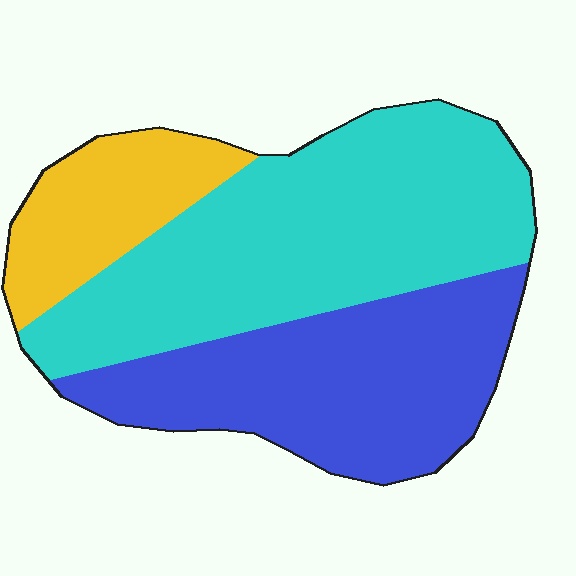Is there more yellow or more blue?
Blue.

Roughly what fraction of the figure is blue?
Blue takes up about three eighths (3/8) of the figure.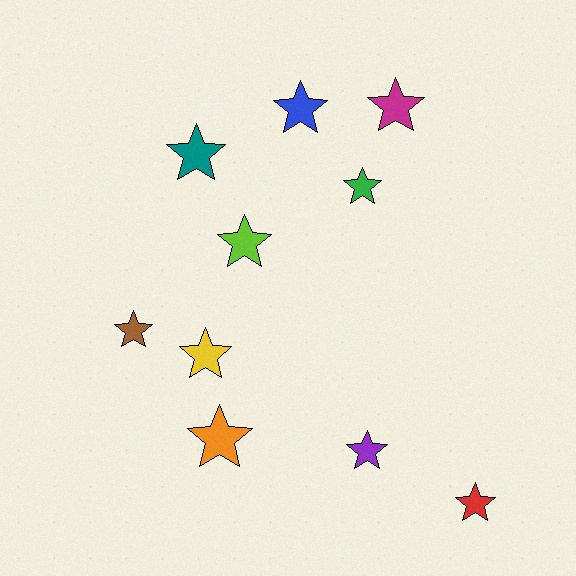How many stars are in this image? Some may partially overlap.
There are 10 stars.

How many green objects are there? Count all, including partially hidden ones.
There is 1 green object.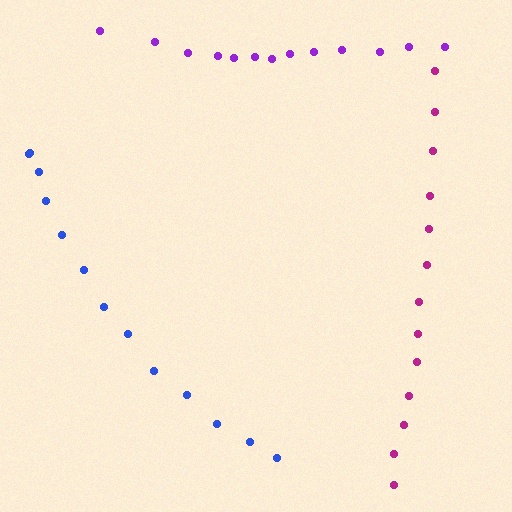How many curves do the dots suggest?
There are 3 distinct paths.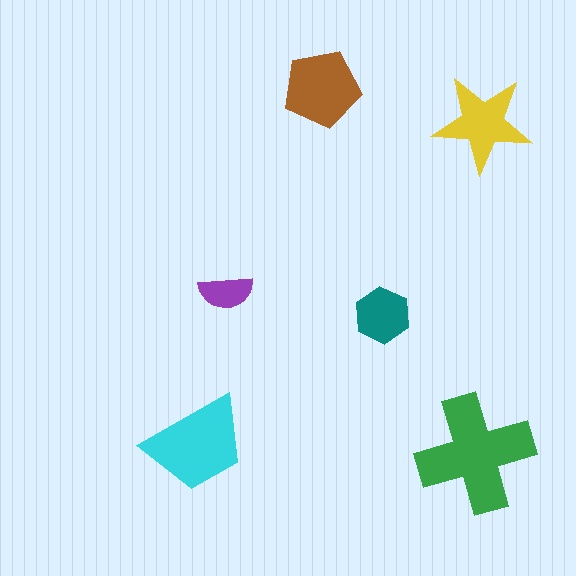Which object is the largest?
The green cross.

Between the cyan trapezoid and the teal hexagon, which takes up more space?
The cyan trapezoid.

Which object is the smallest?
The purple semicircle.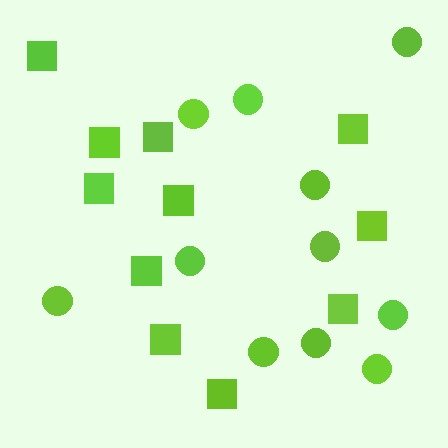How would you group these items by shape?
There are 2 groups: one group of squares (11) and one group of circles (11).